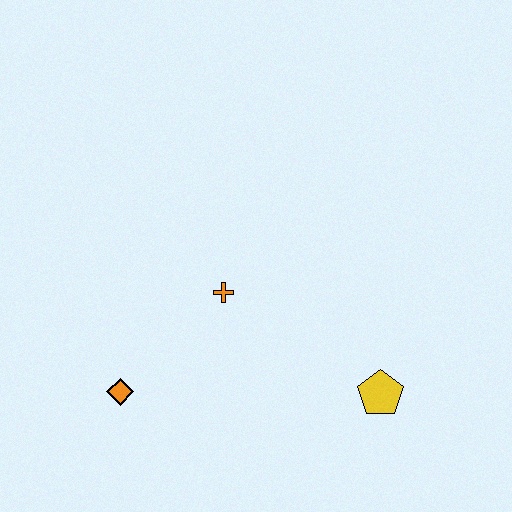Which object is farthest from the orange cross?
The yellow pentagon is farthest from the orange cross.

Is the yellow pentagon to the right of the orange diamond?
Yes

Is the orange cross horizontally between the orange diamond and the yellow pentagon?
Yes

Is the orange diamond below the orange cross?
Yes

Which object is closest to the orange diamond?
The orange cross is closest to the orange diamond.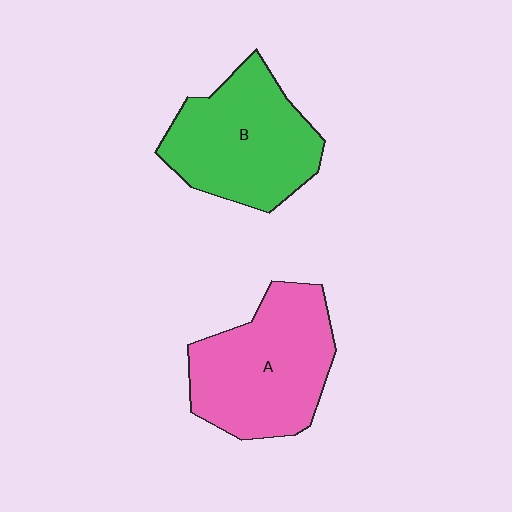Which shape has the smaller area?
Shape B (green).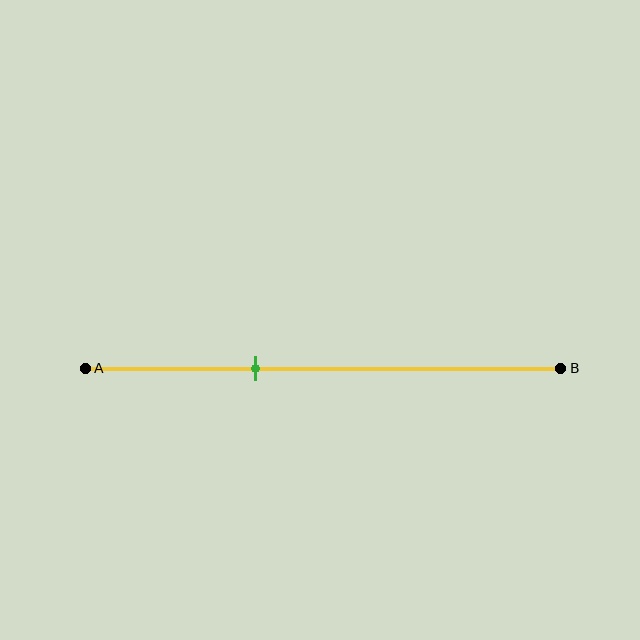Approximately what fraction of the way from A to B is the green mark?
The green mark is approximately 35% of the way from A to B.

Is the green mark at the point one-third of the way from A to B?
Yes, the mark is approximately at the one-third point.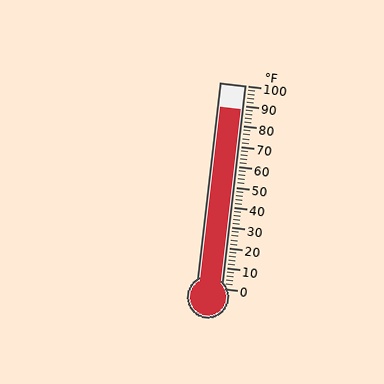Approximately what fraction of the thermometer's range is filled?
The thermometer is filled to approximately 90% of its range.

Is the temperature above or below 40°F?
The temperature is above 40°F.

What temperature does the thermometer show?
The thermometer shows approximately 88°F.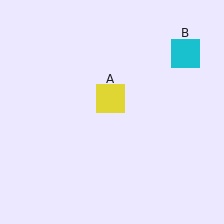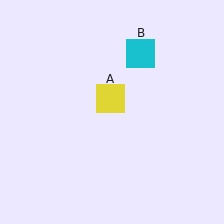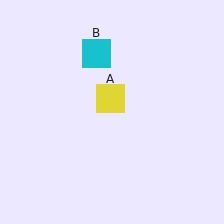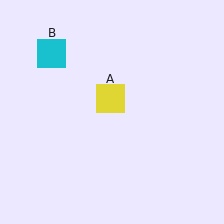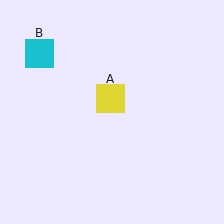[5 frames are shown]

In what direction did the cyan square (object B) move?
The cyan square (object B) moved left.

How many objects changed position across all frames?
1 object changed position: cyan square (object B).